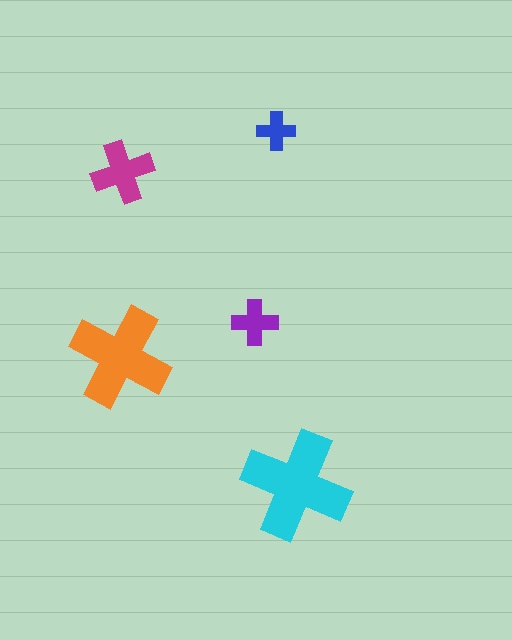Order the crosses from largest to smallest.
the cyan one, the orange one, the magenta one, the purple one, the blue one.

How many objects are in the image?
There are 5 objects in the image.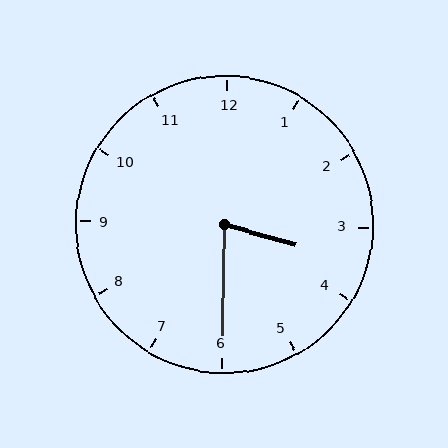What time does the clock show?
3:30.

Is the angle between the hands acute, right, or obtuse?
It is acute.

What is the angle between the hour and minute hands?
Approximately 75 degrees.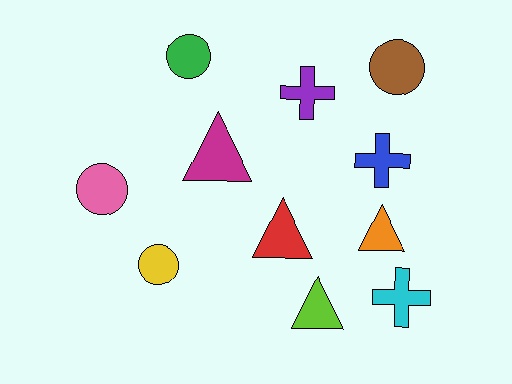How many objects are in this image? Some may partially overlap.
There are 11 objects.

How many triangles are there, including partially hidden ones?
There are 4 triangles.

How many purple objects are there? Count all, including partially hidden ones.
There is 1 purple object.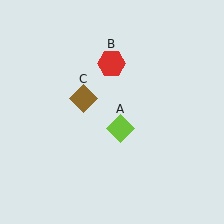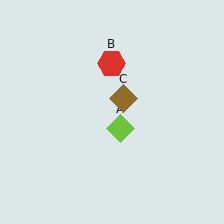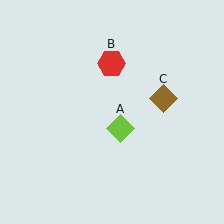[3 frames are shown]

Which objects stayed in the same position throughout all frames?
Lime diamond (object A) and red hexagon (object B) remained stationary.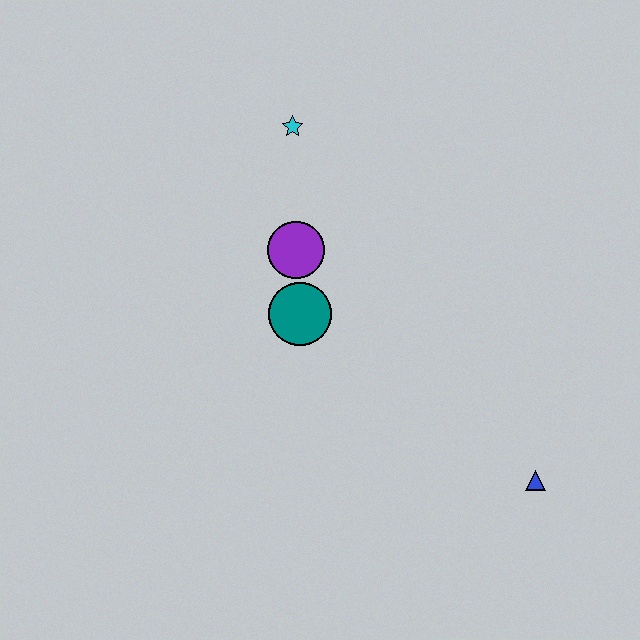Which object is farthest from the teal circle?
The blue triangle is farthest from the teal circle.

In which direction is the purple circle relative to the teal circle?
The purple circle is above the teal circle.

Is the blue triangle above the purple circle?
No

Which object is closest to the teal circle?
The purple circle is closest to the teal circle.